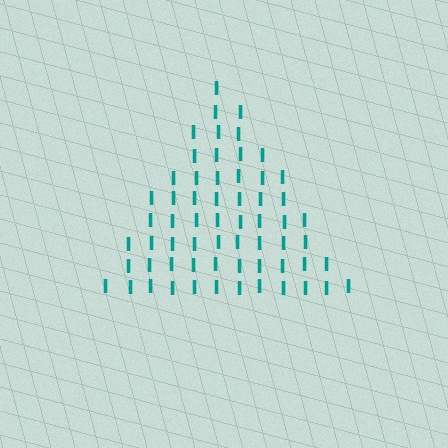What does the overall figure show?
The overall figure shows a triangle.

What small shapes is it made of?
It is made of small letter I's.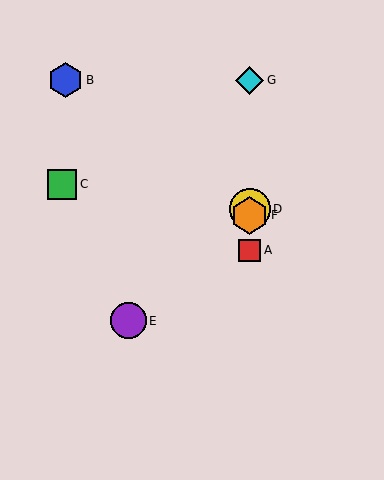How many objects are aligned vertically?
4 objects (A, D, F, G) are aligned vertically.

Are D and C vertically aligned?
No, D is at x≈250 and C is at x≈62.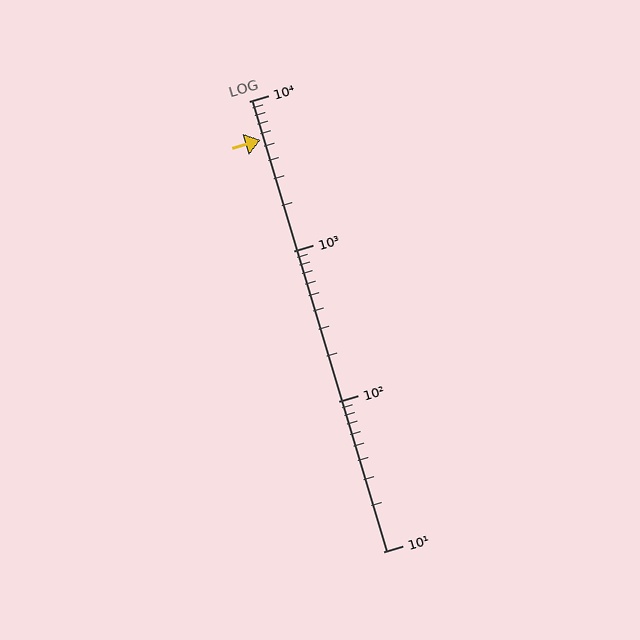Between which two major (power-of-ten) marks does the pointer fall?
The pointer is between 1000 and 10000.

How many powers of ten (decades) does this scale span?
The scale spans 3 decades, from 10 to 10000.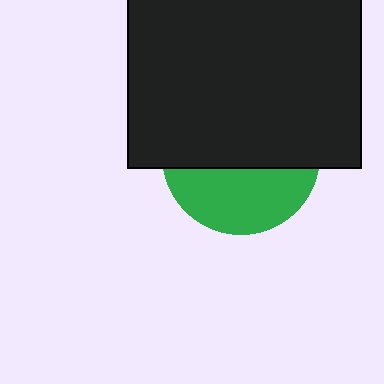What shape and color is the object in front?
The object in front is a black square.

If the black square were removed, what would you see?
You would see the complete green circle.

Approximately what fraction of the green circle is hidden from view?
Roughly 61% of the green circle is hidden behind the black square.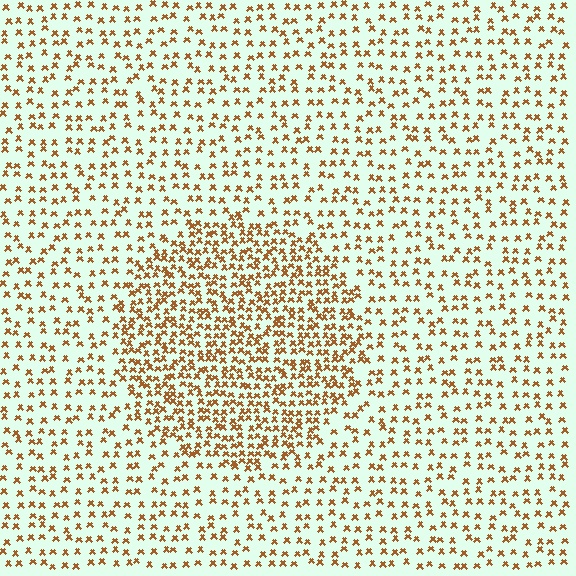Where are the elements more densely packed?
The elements are more densely packed inside the circle boundary.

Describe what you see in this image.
The image contains small brown elements arranged at two different densities. A circle-shaped region is visible where the elements are more densely packed than the surrounding area.